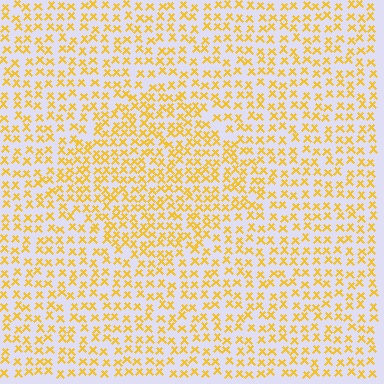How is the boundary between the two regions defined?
The boundary is defined by a change in element density (approximately 1.5x ratio). All elements are the same color, size, and shape.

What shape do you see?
I see a diamond.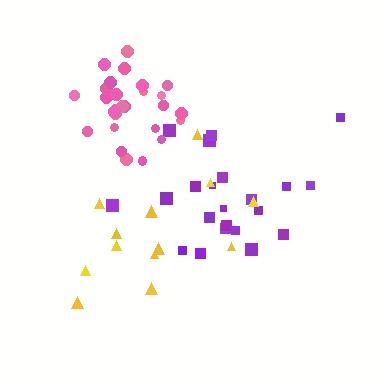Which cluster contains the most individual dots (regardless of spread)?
Pink (28).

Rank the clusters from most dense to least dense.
pink, purple, yellow.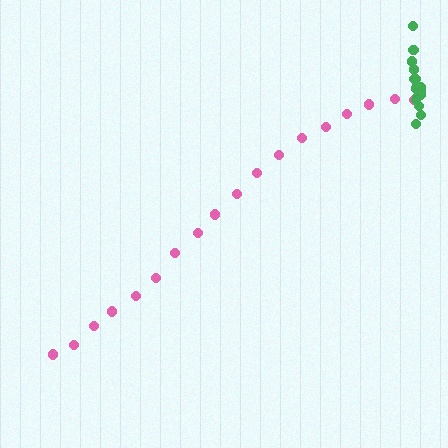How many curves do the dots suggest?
There are 2 distinct paths.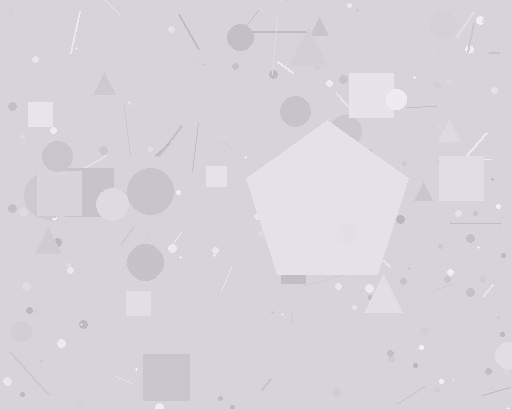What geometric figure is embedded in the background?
A pentagon is embedded in the background.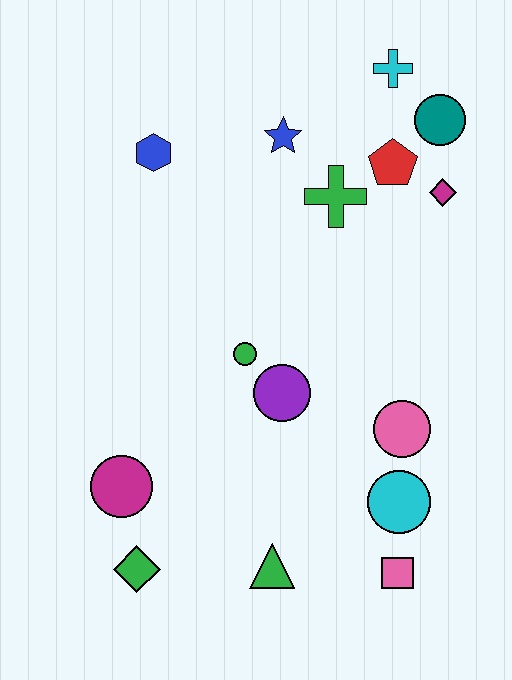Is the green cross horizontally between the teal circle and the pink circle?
No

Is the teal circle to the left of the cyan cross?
No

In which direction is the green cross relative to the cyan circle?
The green cross is above the cyan circle.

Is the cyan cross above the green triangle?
Yes